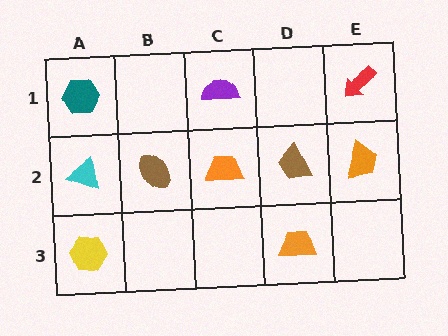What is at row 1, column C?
A purple semicircle.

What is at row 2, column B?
A brown ellipse.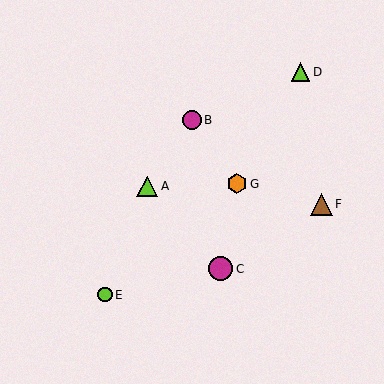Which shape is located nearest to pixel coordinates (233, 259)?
The magenta circle (labeled C) at (221, 269) is nearest to that location.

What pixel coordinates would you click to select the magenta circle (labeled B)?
Click at (192, 120) to select the magenta circle B.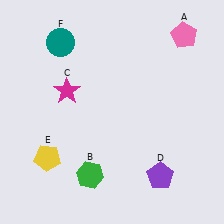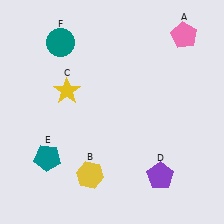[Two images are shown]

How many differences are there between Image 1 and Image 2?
There are 3 differences between the two images.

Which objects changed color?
B changed from green to yellow. C changed from magenta to yellow. E changed from yellow to teal.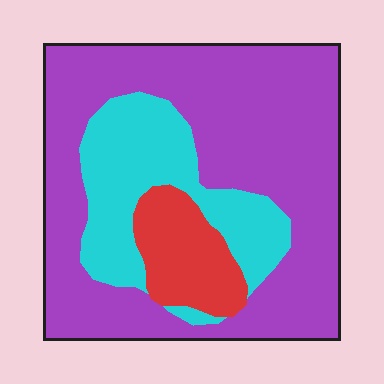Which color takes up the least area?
Red, at roughly 10%.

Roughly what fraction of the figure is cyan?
Cyan takes up about one quarter (1/4) of the figure.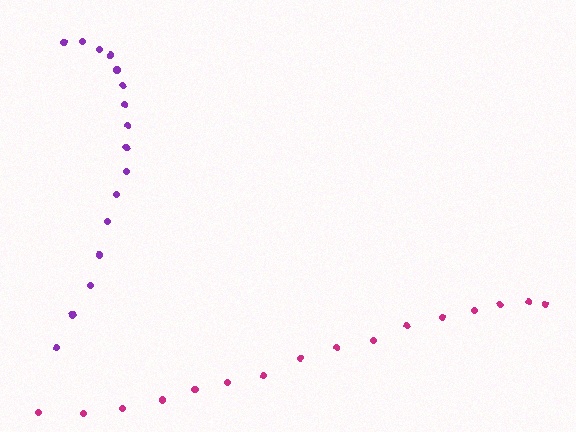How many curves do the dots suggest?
There are 2 distinct paths.